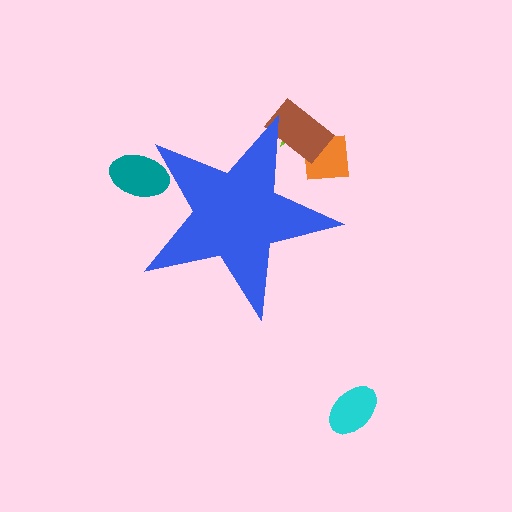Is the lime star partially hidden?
Yes, the lime star is partially hidden behind the blue star.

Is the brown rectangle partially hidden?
Yes, the brown rectangle is partially hidden behind the blue star.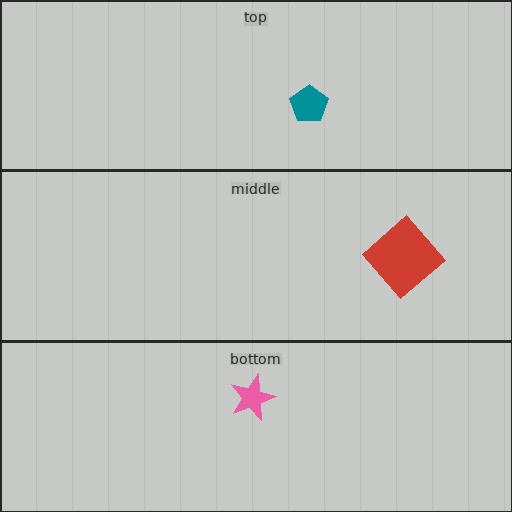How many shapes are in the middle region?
1.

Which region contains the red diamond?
The middle region.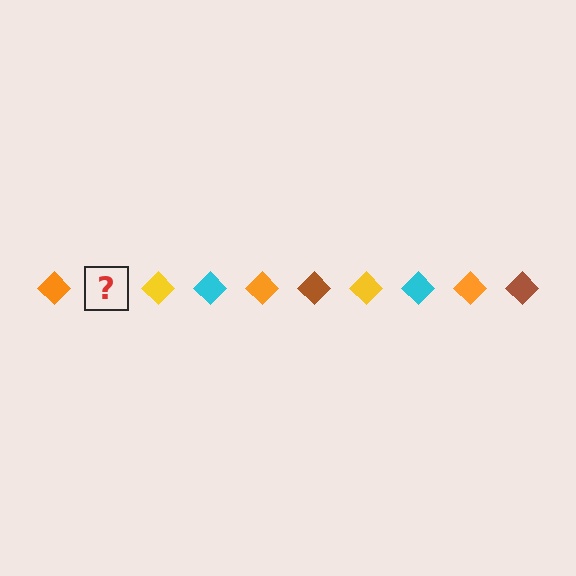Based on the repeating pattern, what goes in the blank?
The blank should be a brown diamond.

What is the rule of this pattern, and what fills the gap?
The rule is that the pattern cycles through orange, brown, yellow, cyan diamonds. The gap should be filled with a brown diamond.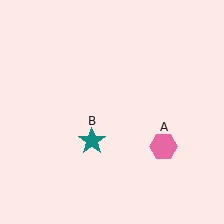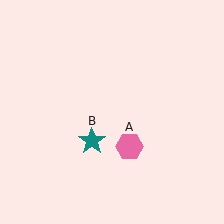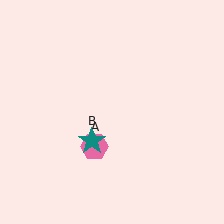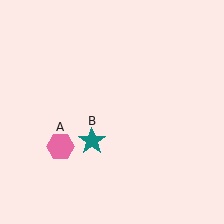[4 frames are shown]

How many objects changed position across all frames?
1 object changed position: pink hexagon (object A).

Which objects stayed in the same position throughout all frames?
Teal star (object B) remained stationary.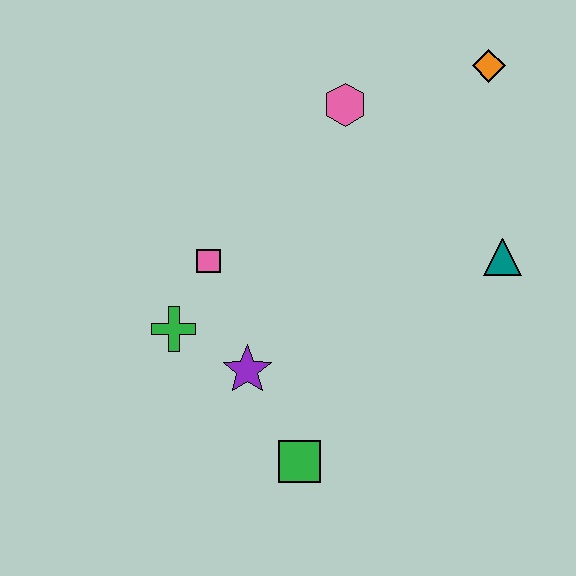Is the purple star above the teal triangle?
No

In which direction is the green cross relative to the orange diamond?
The green cross is to the left of the orange diamond.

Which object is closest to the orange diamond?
The pink hexagon is closest to the orange diamond.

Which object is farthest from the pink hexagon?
The green square is farthest from the pink hexagon.